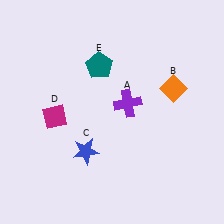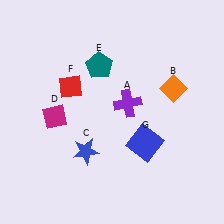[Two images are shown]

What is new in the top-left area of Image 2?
A red diamond (F) was added in the top-left area of Image 2.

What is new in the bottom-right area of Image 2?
A blue square (G) was added in the bottom-right area of Image 2.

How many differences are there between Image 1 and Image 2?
There are 2 differences between the two images.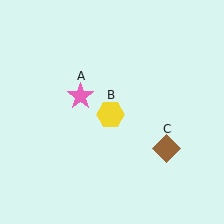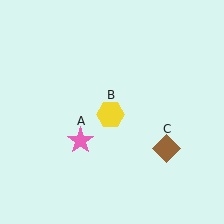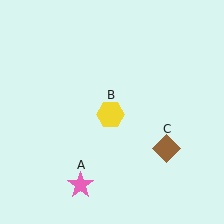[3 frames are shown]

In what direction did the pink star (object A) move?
The pink star (object A) moved down.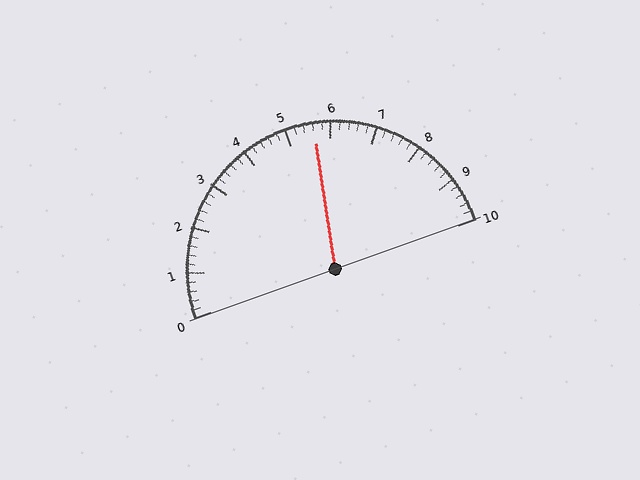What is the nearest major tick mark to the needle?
The nearest major tick mark is 6.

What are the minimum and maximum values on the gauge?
The gauge ranges from 0 to 10.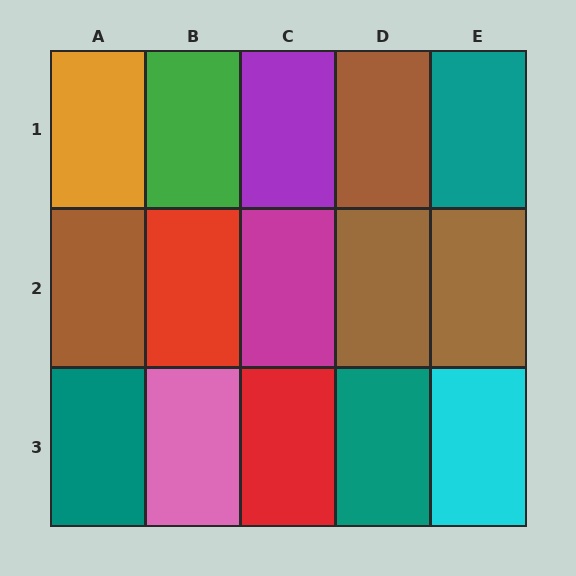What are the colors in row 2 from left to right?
Brown, red, magenta, brown, brown.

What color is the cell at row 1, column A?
Orange.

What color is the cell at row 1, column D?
Brown.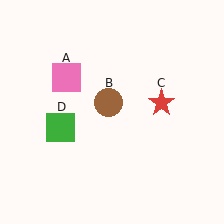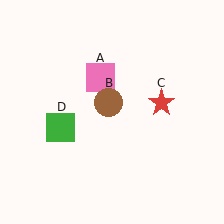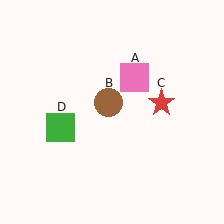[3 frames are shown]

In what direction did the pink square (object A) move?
The pink square (object A) moved right.